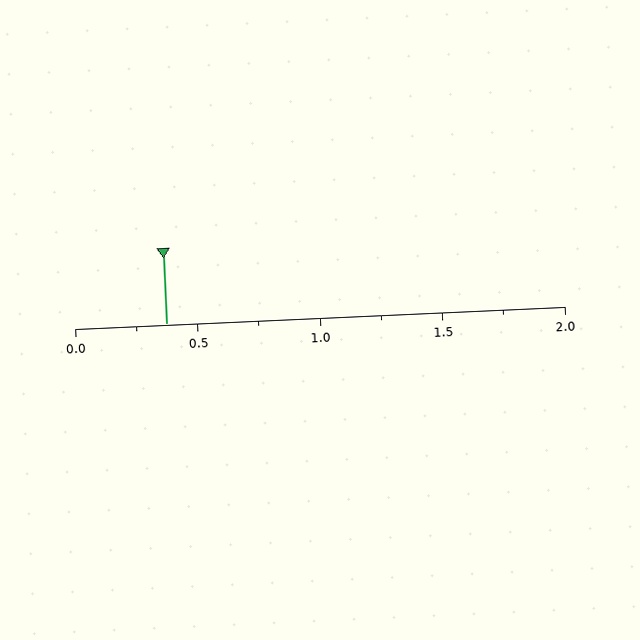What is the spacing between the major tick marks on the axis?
The major ticks are spaced 0.5 apart.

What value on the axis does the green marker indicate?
The marker indicates approximately 0.38.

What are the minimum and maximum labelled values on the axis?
The axis runs from 0.0 to 2.0.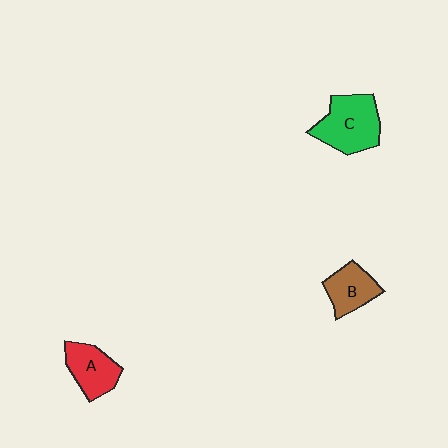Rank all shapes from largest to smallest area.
From largest to smallest: C (green), A (red), B (brown).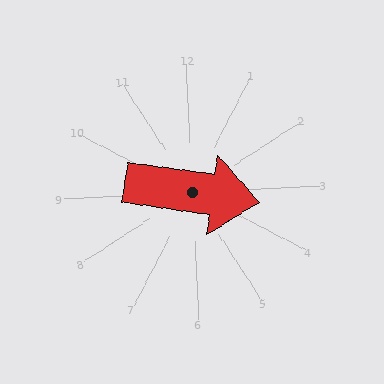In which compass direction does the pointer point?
East.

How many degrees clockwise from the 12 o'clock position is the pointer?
Approximately 101 degrees.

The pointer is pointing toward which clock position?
Roughly 3 o'clock.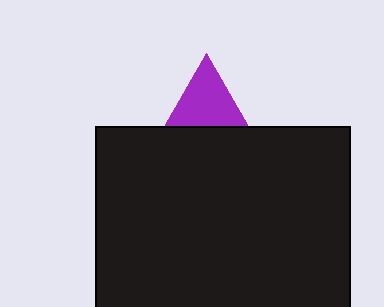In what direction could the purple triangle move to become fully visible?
The purple triangle could move up. That would shift it out from behind the black rectangle entirely.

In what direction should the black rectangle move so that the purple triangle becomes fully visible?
The black rectangle should move down. That is the shortest direction to clear the overlap and leave the purple triangle fully visible.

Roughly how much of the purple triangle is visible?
A small part of it is visible (roughly 40%).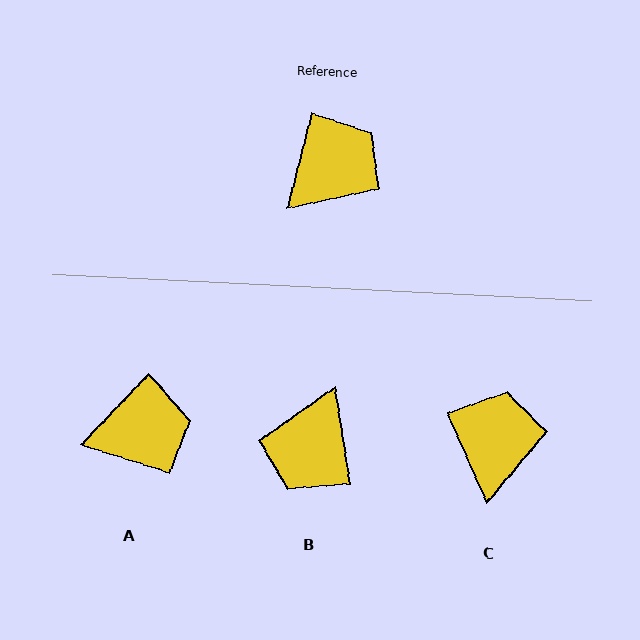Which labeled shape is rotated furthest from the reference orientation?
B, about 157 degrees away.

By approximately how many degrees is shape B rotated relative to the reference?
Approximately 157 degrees clockwise.